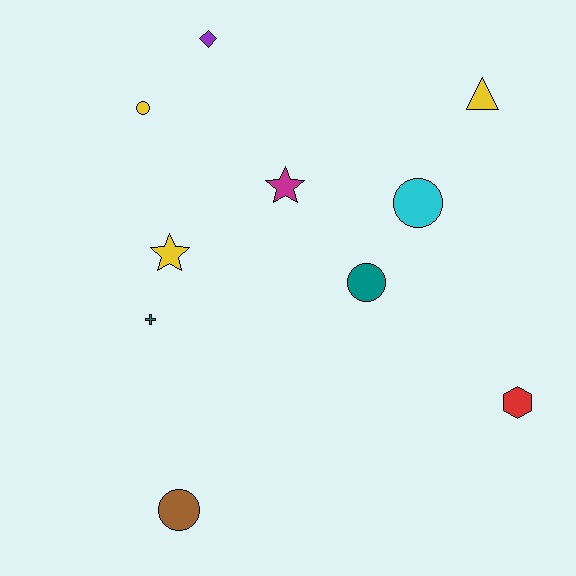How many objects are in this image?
There are 10 objects.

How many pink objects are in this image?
There are no pink objects.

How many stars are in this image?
There are 2 stars.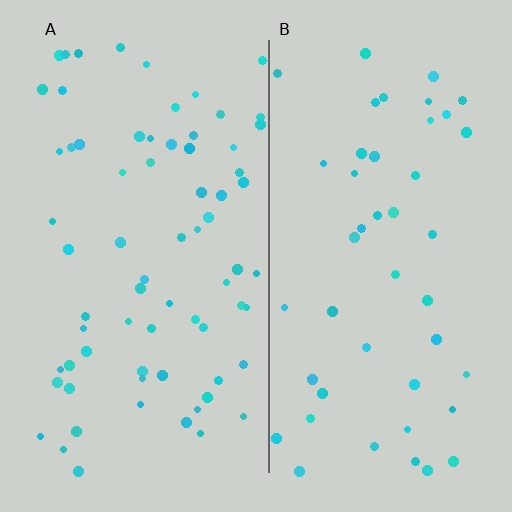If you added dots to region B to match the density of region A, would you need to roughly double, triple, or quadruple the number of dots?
Approximately double.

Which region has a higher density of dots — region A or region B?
A (the left).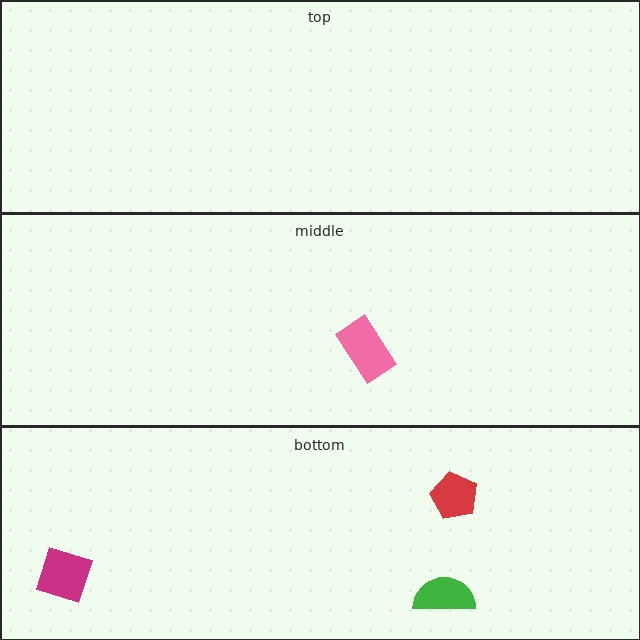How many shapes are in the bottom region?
3.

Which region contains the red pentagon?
The bottom region.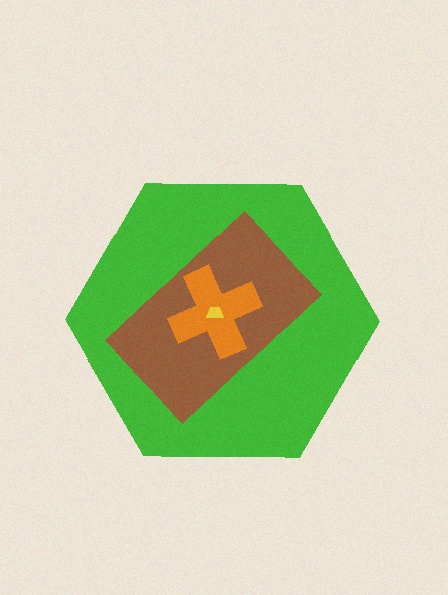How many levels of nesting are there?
4.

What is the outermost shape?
The green hexagon.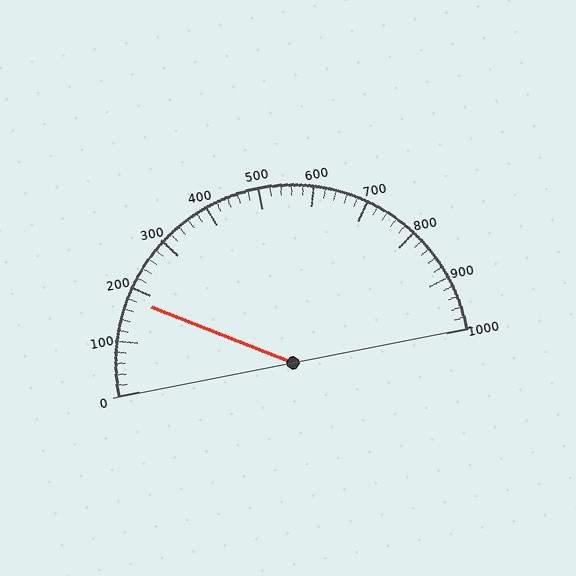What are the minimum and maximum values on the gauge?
The gauge ranges from 0 to 1000.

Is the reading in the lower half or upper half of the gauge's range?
The reading is in the lower half of the range (0 to 1000).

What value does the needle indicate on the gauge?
The needle indicates approximately 180.